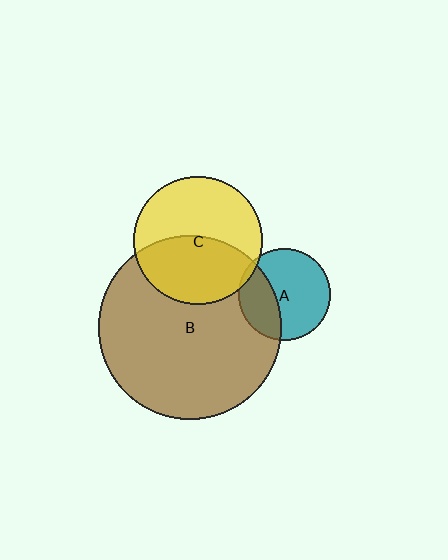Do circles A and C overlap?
Yes.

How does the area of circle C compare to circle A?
Approximately 1.9 times.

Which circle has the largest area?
Circle B (brown).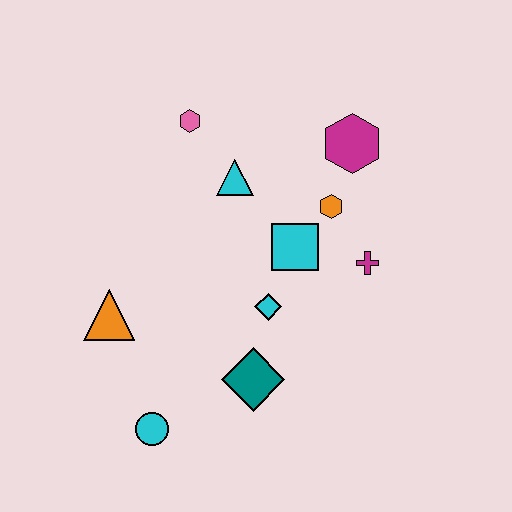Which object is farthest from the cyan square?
The cyan circle is farthest from the cyan square.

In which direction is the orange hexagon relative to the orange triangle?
The orange hexagon is to the right of the orange triangle.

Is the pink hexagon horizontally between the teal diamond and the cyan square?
No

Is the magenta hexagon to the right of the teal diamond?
Yes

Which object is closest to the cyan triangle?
The pink hexagon is closest to the cyan triangle.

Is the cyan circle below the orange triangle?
Yes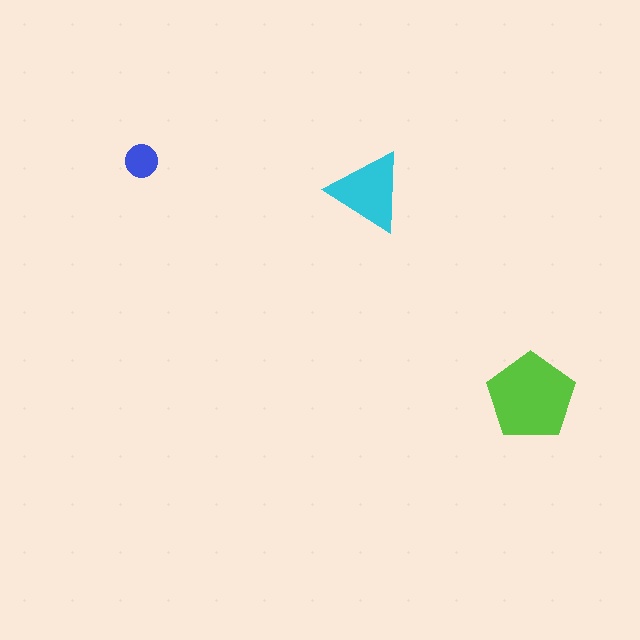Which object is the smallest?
The blue circle.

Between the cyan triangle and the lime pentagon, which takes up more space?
The lime pentagon.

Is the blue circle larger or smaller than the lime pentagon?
Smaller.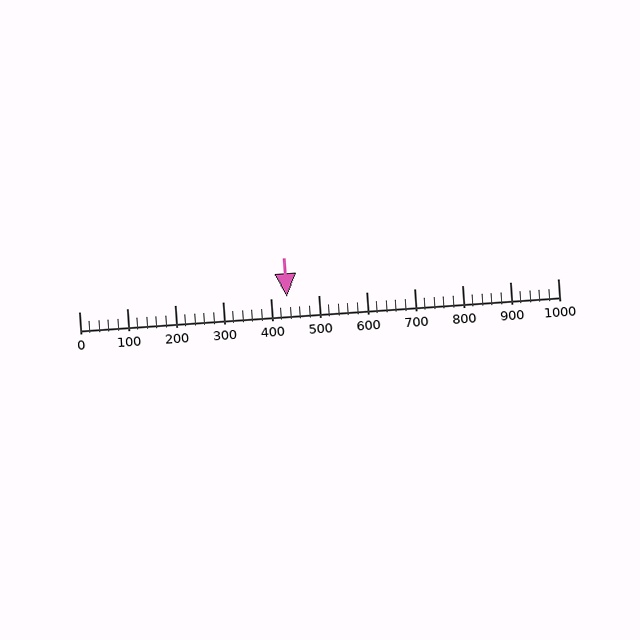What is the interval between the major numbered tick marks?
The major tick marks are spaced 100 units apart.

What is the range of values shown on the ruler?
The ruler shows values from 0 to 1000.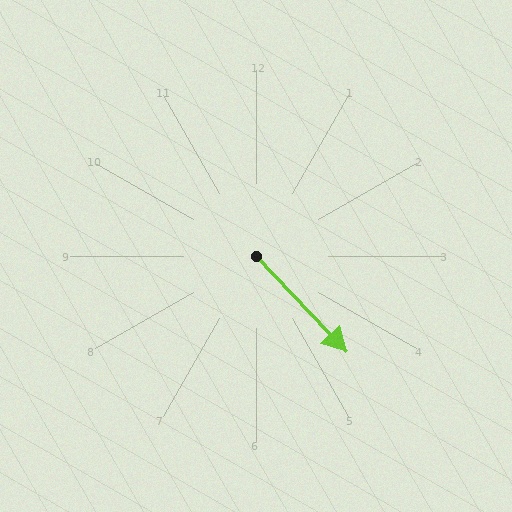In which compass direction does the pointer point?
Southeast.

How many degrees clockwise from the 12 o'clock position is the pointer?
Approximately 136 degrees.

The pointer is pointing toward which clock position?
Roughly 5 o'clock.